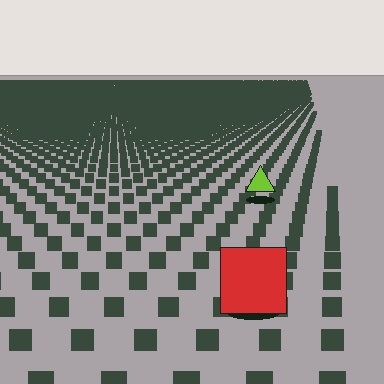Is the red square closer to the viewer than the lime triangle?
Yes. The red square is closer — you can tell from the texture gradient: the ground texture is coarser near it.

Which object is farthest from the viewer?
The lime triangle is farthest from the viewer. It appears smaller and the ground texture around it is denser.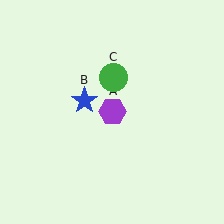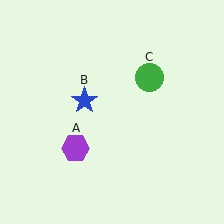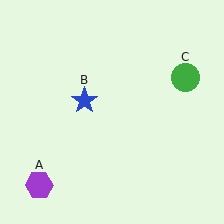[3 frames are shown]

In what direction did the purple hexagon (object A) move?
The purple hexagon (object A) moved down and to the left.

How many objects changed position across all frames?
2 objects changed position: purple hexagon (object A), green circle (object C).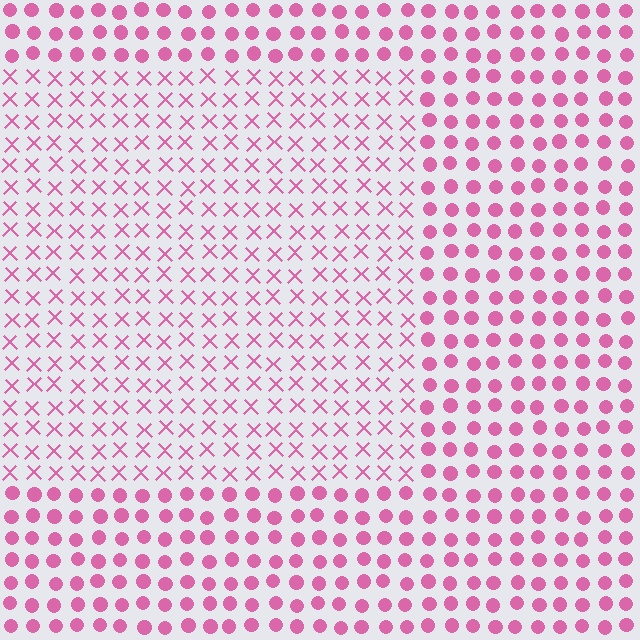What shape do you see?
I see a rectangle.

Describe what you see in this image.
The image is filled with small pink elements arranged in a uniform grid. A rectangle-shaped region contains X marks, while the surrounding area contains circles. The boundary is defined purely by the change in element shape.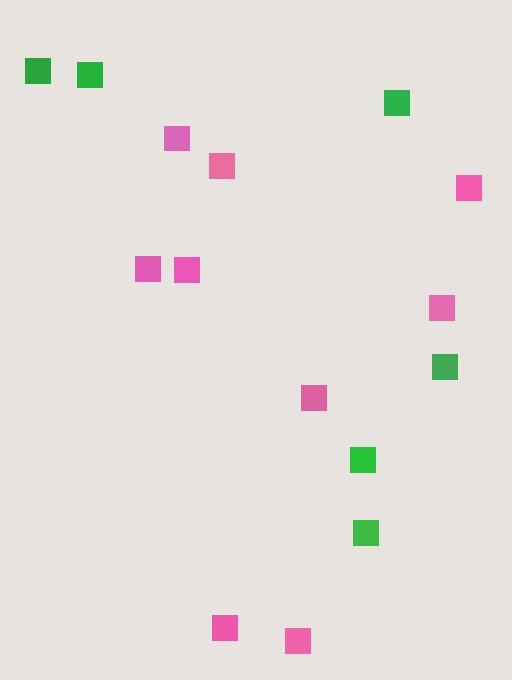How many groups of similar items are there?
There are 2 groups: one group of pink squares (9) and one group of green squares (6).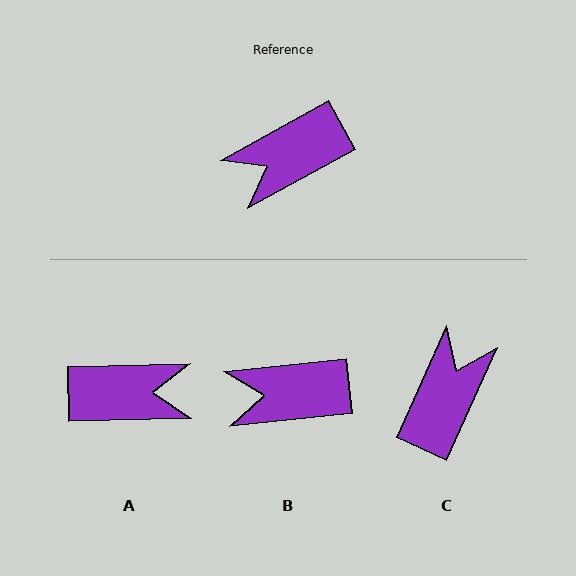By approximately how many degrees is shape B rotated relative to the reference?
Approximately 23 degrees clockwise.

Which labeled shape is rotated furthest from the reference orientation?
A, about 152 degrees away.